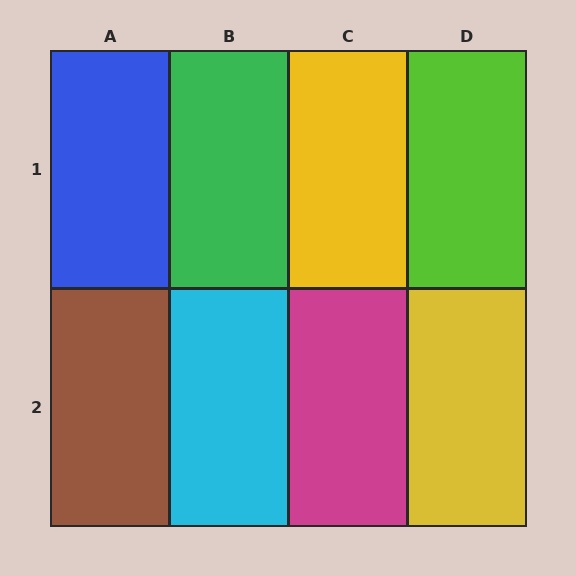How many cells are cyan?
1 cell is cyan.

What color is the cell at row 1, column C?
Yellow.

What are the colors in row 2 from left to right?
Brown, cyan, magenta, yellow.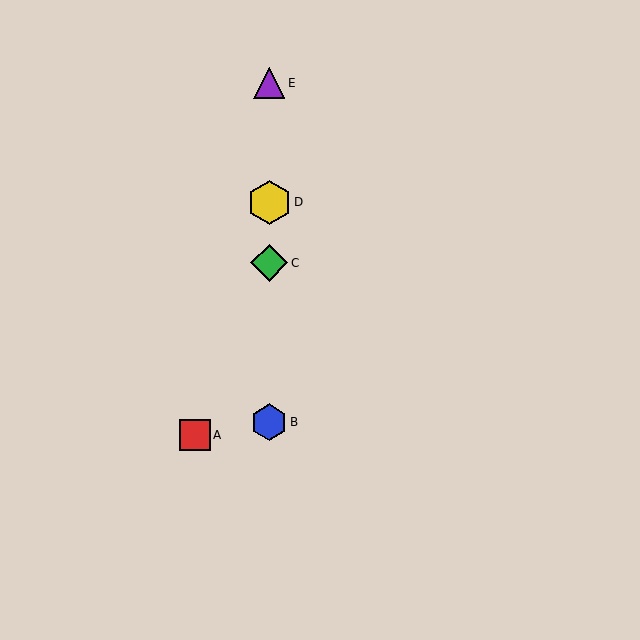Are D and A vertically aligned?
No, D is at x≈269 and A is at x≈195.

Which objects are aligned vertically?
Objects B, C, D, E are aligned vertically.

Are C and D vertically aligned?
Yes, both are at x≈269.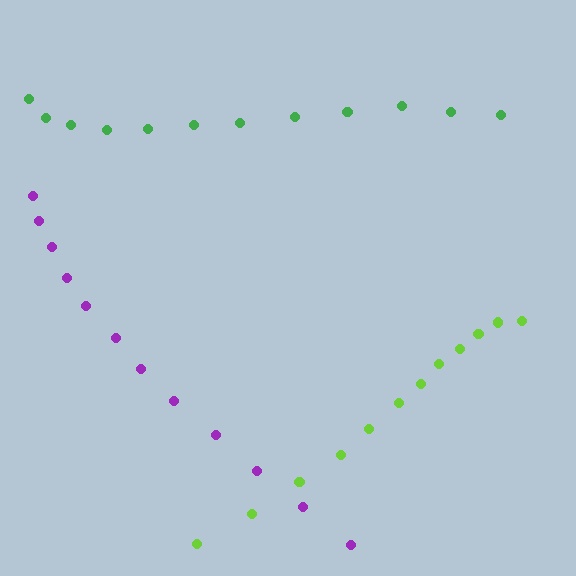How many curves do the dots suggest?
There are 3 distinct paths.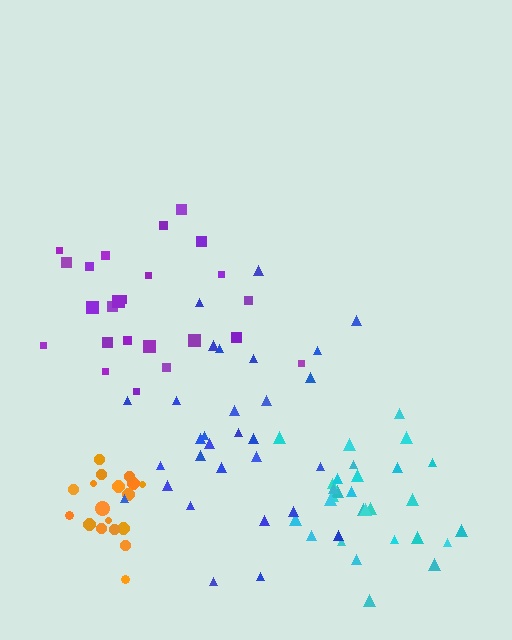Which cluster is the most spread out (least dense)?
Blue.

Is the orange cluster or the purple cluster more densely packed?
Orange.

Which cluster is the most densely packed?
Orange.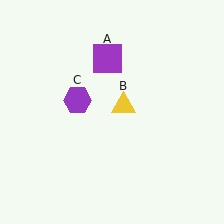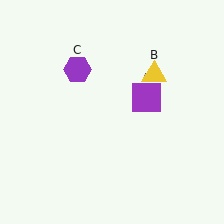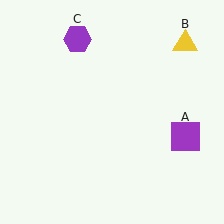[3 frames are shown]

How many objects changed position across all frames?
3 objects changed position: purple square (object A), yellow triangle (object B), purple hexagon (object C).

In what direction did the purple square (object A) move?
The purple square (object A) moved down and to the right.